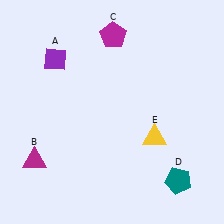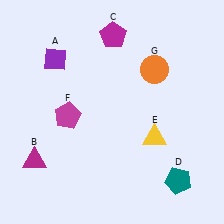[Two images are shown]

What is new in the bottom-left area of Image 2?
A magenta pentagon (F) was added in the bottom-left area of Image 2.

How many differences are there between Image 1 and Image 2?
There are 2 differences between the two images.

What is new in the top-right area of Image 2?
An orange circle (G) was added in the top-right area of Image 2.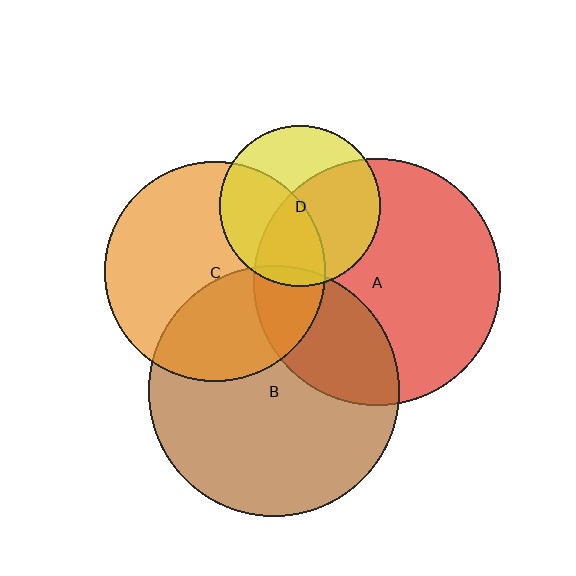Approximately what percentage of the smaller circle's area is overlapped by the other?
Approximately 20%.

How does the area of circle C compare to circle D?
Approximately 1.9 times.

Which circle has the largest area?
Circle B (brown).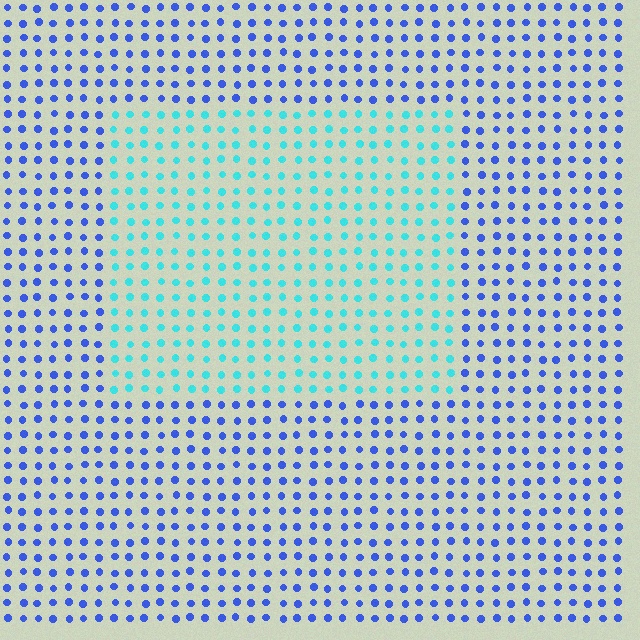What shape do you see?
I see a rectangle.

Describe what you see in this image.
The image is filled with small blue elements in a uniform arrangement. A rectangle-shaped region is visible where the elements are tinted to a slightly different hue, forming a subtle color boundary.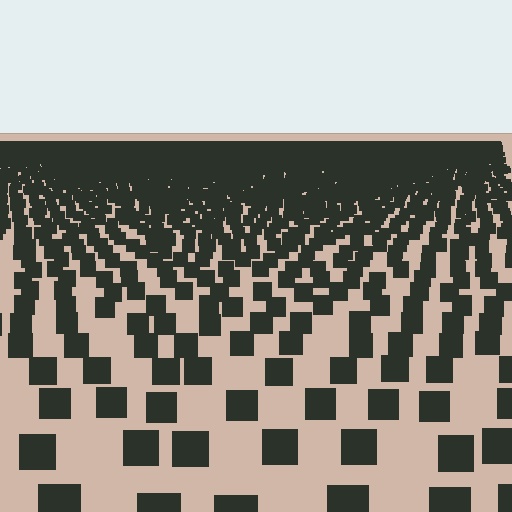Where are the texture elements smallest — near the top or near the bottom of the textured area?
Near the top.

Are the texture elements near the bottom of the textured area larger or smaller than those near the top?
Larger. Near the bottom, elements are closer to the viewer and appear at a bigger on-screen size.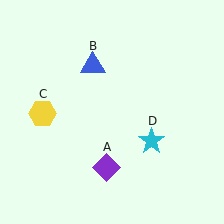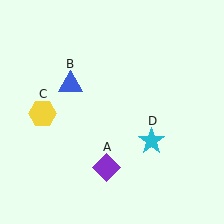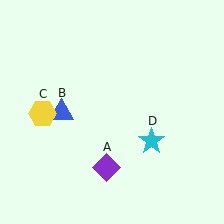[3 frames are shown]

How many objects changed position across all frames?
1 object changed position: blue triangle (object B).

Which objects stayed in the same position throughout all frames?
Purple diamond (object A) and yellow hexagon (object C) and cyan star (object D) remained stationary.